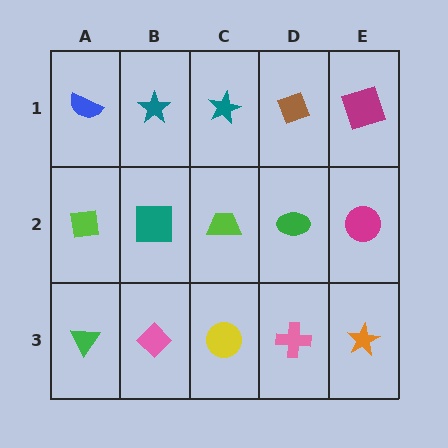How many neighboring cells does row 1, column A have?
2.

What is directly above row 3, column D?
A green ellipse.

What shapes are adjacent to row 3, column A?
A lime square (row 2, column A), a pink diamond (row 3, column B).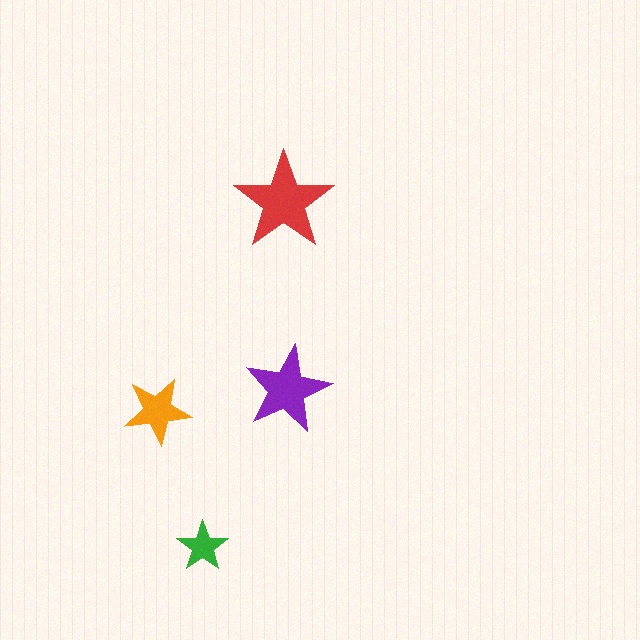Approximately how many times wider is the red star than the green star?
About 2 times wider.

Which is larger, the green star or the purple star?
The purple one.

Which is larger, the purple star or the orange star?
The purple one.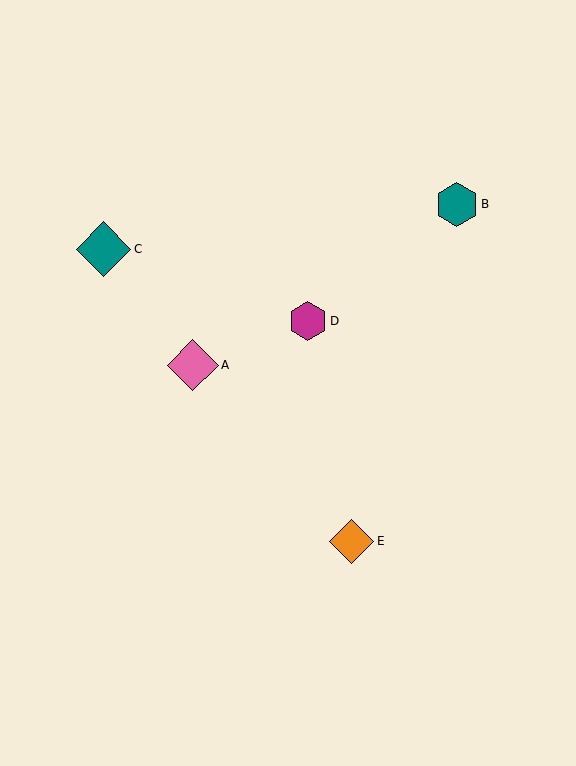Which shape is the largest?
The teal diamond (labeled C) is the largest.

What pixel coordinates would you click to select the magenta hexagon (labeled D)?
Click at (308, 321) to select the magenta hexagon D.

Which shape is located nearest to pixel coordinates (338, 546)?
The orange diamond (labeled E) at (352, 541) is nearest to that location.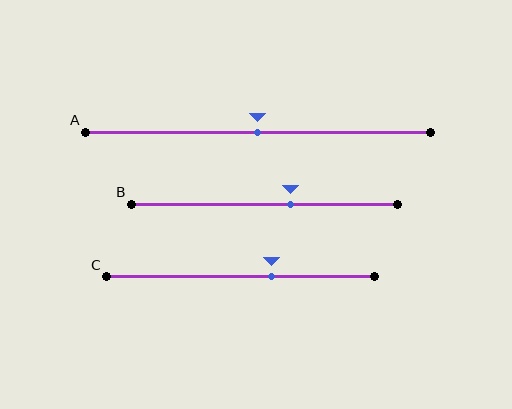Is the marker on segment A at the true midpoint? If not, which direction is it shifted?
Yes, the marker on segment A is at the true midpoint.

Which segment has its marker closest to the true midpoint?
Segment A has its marker closest to the true midpoint.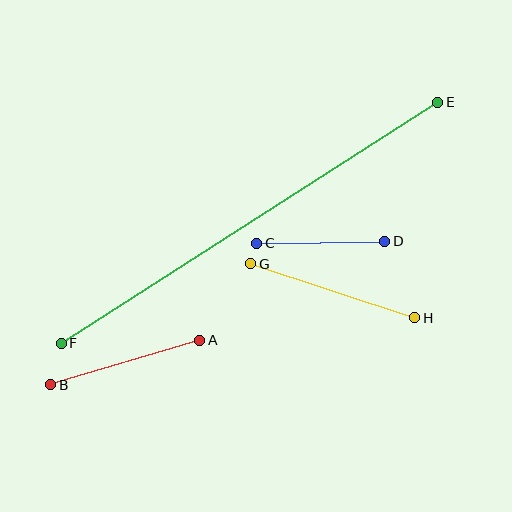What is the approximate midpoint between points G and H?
The midpoint is at approximately (333, 291) pixels.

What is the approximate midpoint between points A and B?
The midpoint is at approximately (125, 362) pixels.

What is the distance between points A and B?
The distance is approximately 155 pixels.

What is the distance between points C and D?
The distance is approximately 128 pixels.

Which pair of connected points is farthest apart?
Points E and F are farthest apart.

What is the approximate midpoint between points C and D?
The midpoint is at approximately (321, 242) pixels.